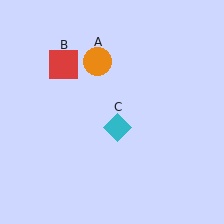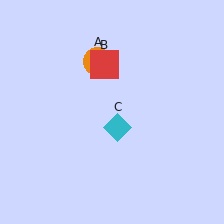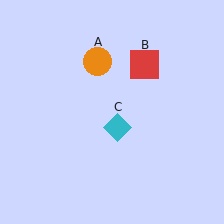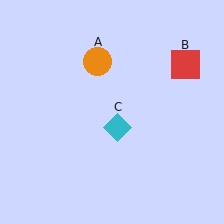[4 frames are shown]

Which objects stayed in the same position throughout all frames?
Orange circle (object A) and cyan diamond (object C) remained stationary.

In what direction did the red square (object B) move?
The red square (object B) moved right.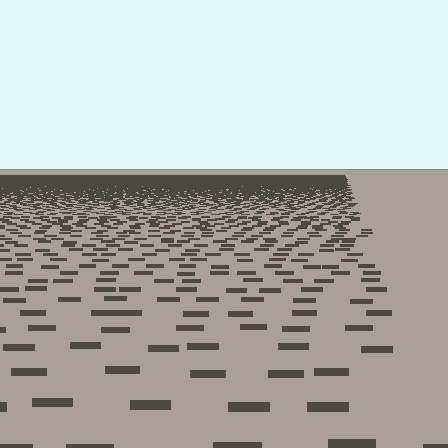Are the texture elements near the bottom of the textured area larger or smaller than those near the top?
Larger. Near the bottom, elements are closer to the viewer and appear at a bigger on-screen size.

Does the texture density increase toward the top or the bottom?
Density increases toward the top.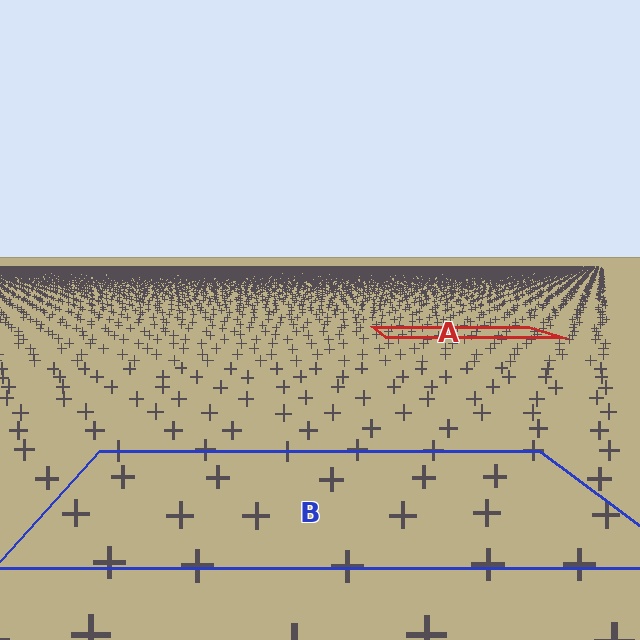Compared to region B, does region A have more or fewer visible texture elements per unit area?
Region A has more texture elements per unit area — they are packed more densely because it is farther away.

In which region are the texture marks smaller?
The texture marks are smaller in region A, because it is farther away.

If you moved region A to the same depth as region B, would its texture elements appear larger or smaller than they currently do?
They would appear larger. At a closer depth, the same texture elements are projected at a bigger on-screen size.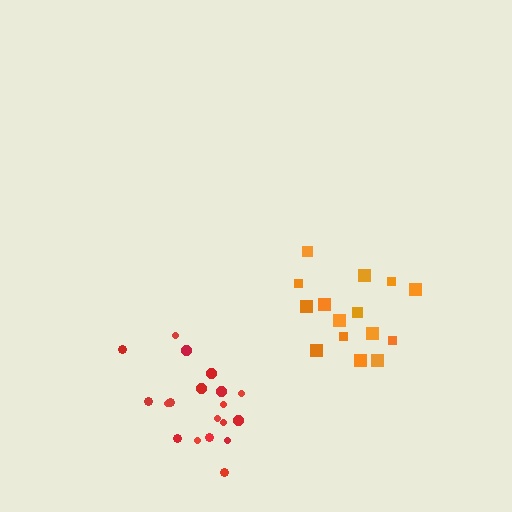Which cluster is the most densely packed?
Orange.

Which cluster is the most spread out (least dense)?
Red.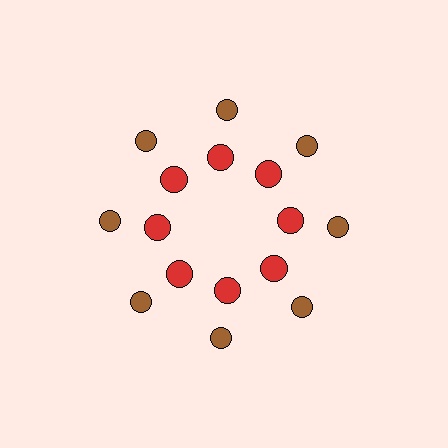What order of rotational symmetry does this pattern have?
This pattern has 8-fold rotational symmetry.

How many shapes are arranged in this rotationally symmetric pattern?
There are 16 shapes, arranged in 8 groups of 2.